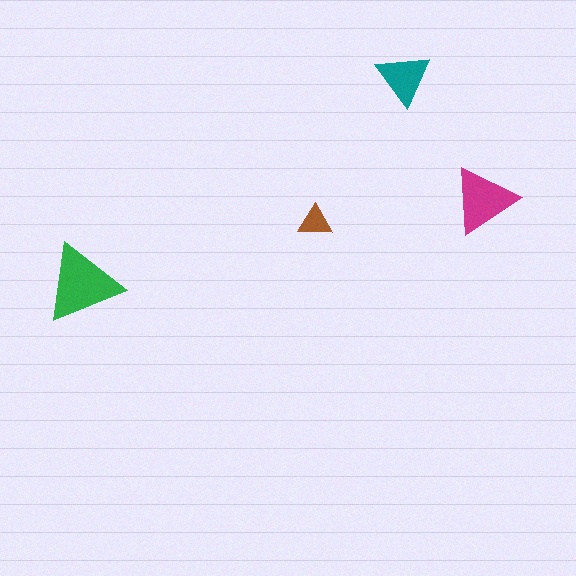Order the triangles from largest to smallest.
the green one, the magenta one, the teal one, the brown one.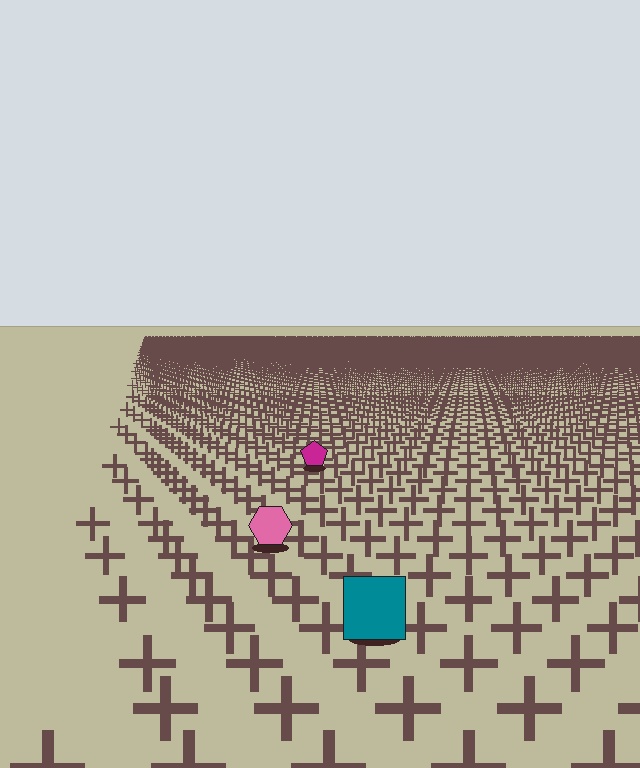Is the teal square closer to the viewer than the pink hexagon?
Yes. The teal square is closer — you can tell from the texture gradient: the ground texture is coarser near it.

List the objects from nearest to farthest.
From nearest to farthest: the teal square, the pink hexagon, the magenta pentagon.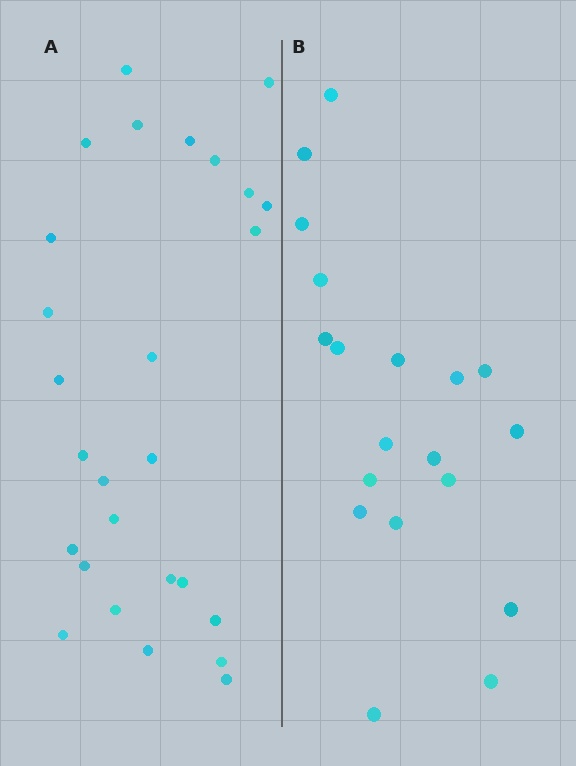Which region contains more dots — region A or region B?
Region A (the left region) has more dots.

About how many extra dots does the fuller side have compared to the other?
Region A has roughly 8 or so more dots than region B.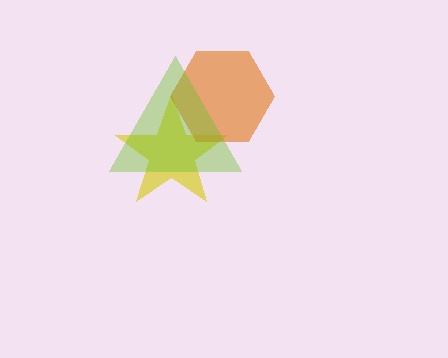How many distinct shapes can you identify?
There are 3 distinct shapes: a yellow star, an orange hexagon, a lime triangle.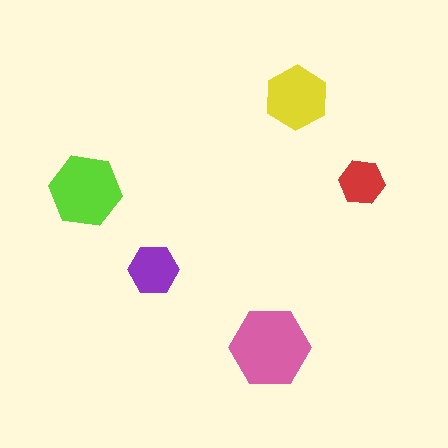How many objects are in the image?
There are 5 objects in the image.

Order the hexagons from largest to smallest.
the pink one, the lime one, the yellow one, the purple one, the red one.